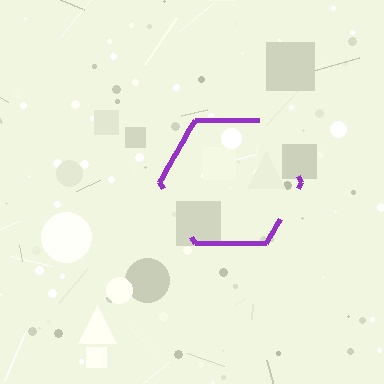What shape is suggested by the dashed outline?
The dashed outline suggests a hexagon.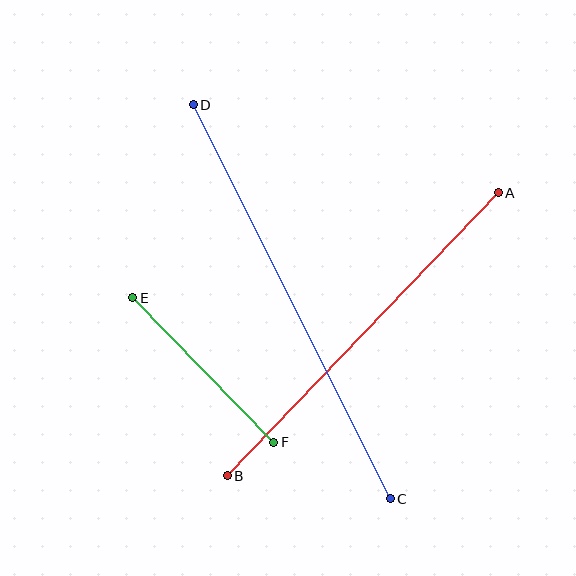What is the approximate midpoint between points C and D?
The midpoint is at approximately (292, 302) pixels.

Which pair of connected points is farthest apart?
Points C and D are farthest apart.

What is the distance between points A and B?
The distance is approximately 392 pixels.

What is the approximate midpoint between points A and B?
The midpoint is at approximately (363, 334) pixels.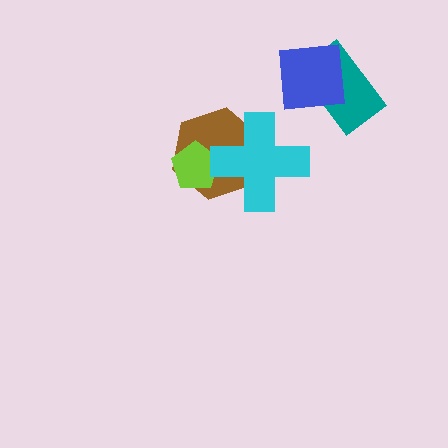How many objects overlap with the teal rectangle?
1 object overlaps with the teal rectangle.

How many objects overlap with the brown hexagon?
2 objects overlap with the brown hexagon.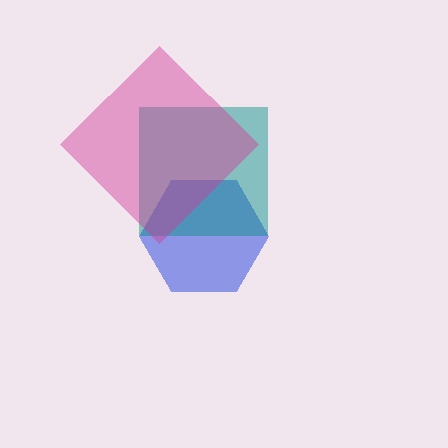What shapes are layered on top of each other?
The layered shapes are: a blue hexagon, a teal square, a magenta diamond.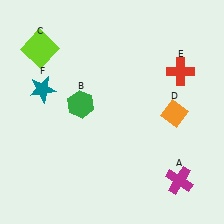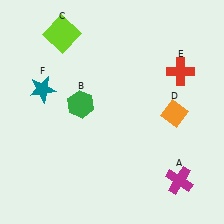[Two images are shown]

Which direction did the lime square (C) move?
The lime square (C) moved right.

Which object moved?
The lime square (C) moved right.